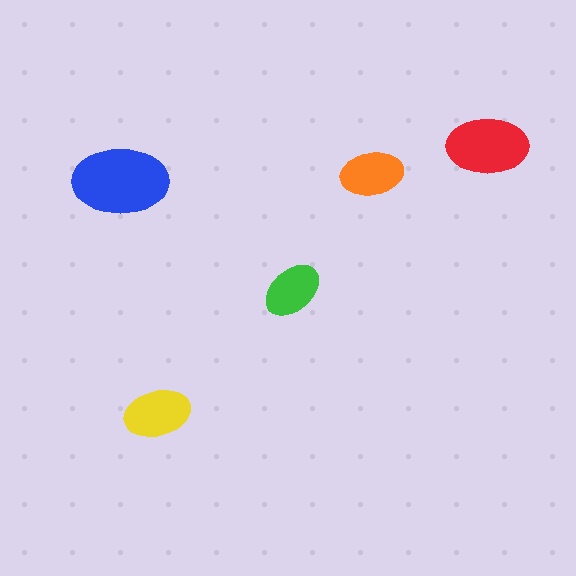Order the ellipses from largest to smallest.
the blue one, the red one, the yellow one, the orange one, the green one.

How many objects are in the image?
There are 5 objects in the image.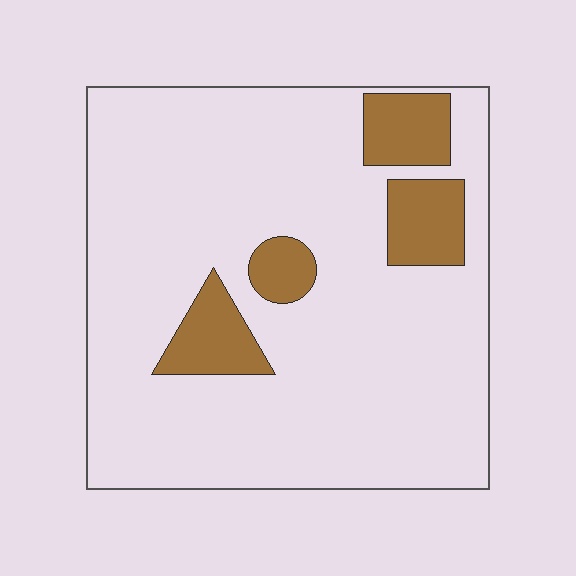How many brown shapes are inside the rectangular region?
4.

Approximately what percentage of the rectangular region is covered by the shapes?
Approximately 15%.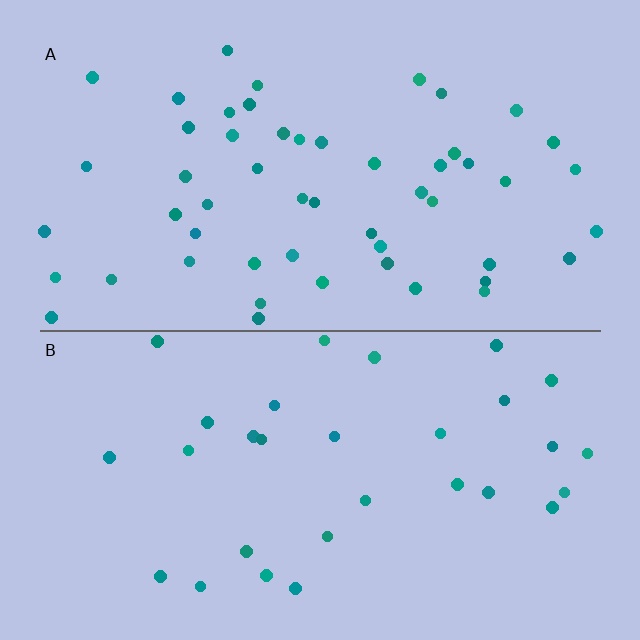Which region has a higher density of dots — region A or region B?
A (the top).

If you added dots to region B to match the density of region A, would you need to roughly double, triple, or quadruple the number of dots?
Approximately double.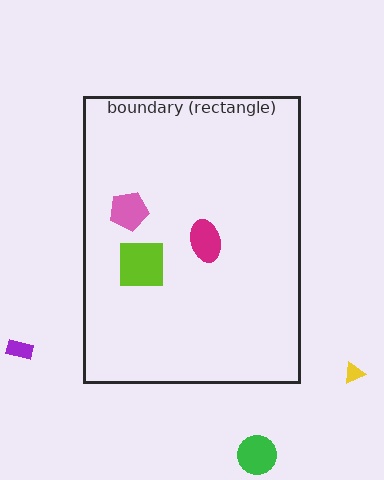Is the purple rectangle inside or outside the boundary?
Outside.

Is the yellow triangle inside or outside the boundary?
Outside.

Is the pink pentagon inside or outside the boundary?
Inside.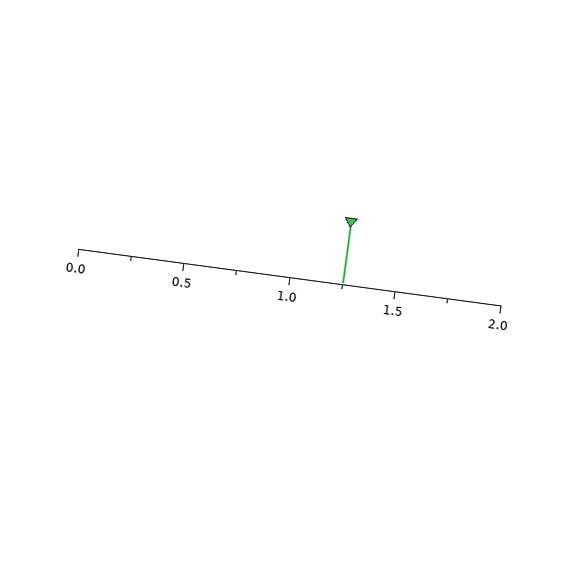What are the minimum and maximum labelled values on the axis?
The axis runs from 0.0 to 2.0.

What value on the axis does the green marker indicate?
The marker indicates approximately 1.25.